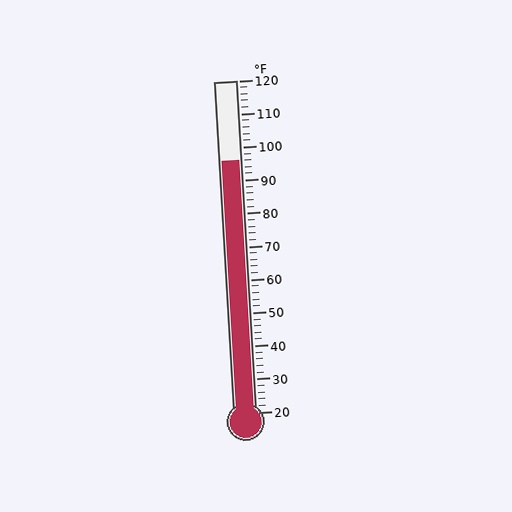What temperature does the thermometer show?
The thermometer shows approximately 96°F.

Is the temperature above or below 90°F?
The temperature is above 90°F.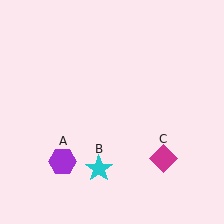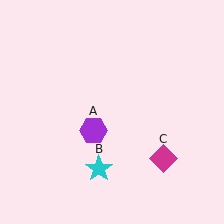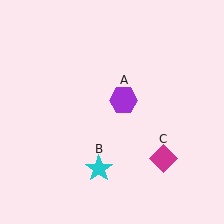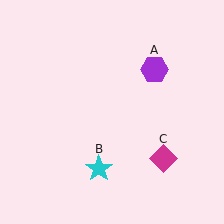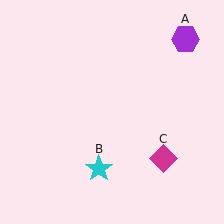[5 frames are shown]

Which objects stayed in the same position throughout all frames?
Cyan star (object B) and magenta diamond (object C) remained stationary.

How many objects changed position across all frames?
1 object changed position: purple hexagon (object A).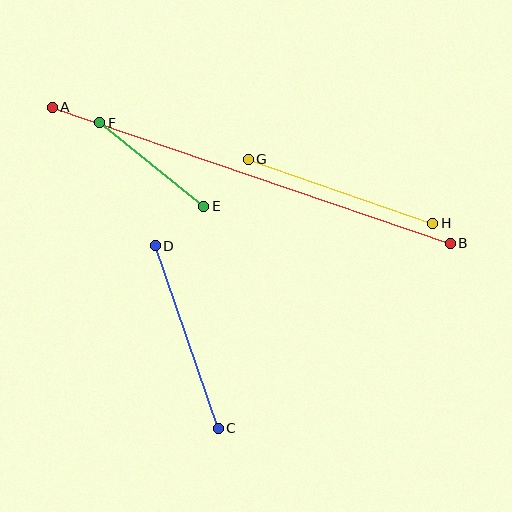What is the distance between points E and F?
The distance is approximately 133 pixels.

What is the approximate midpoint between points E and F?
The midpoint is at approximately (152, 165) pixels.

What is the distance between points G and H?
The distance is approximately 195 pixels.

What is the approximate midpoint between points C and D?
The midpoint is at approximately (187, 337) pixels.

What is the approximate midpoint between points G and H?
The midpoint is at approximately (340, 191) pixels.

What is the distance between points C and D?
The distance is approximately 193 pixels.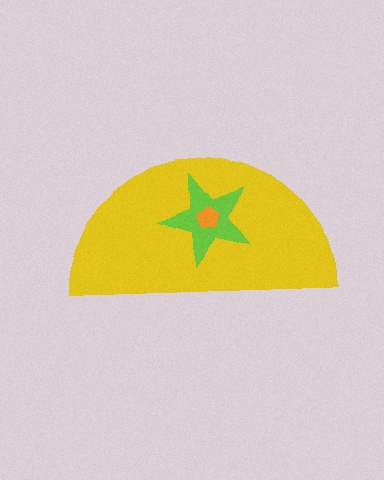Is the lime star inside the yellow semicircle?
Yes.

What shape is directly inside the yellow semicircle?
The lime star.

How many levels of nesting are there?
3.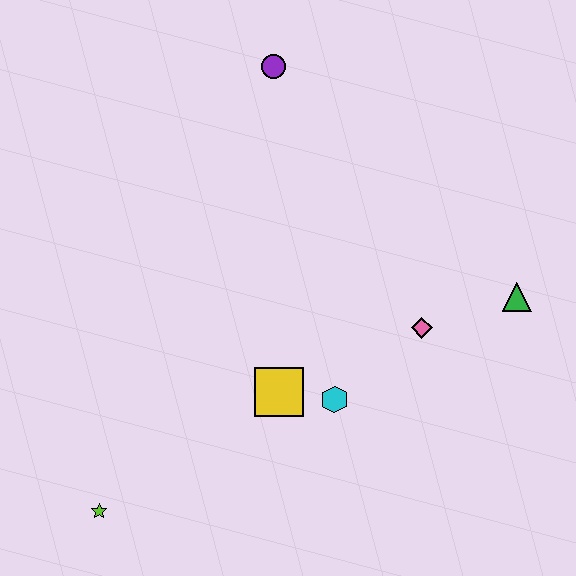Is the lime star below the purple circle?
Yes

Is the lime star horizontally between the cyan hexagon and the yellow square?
No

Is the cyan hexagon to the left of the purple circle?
No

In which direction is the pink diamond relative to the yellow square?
The pink diamond is to the right of the yellow square.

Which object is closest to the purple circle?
The pink diamond is closest to the purple circle.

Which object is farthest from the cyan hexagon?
The purple circle is farthest from the cyan hexagon.